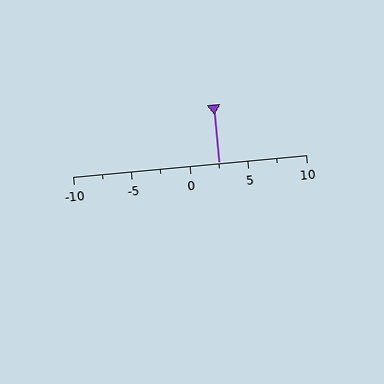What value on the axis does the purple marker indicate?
The marker indicates approximately 2.5.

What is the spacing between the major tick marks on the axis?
The major ticks are spaced 5 apart.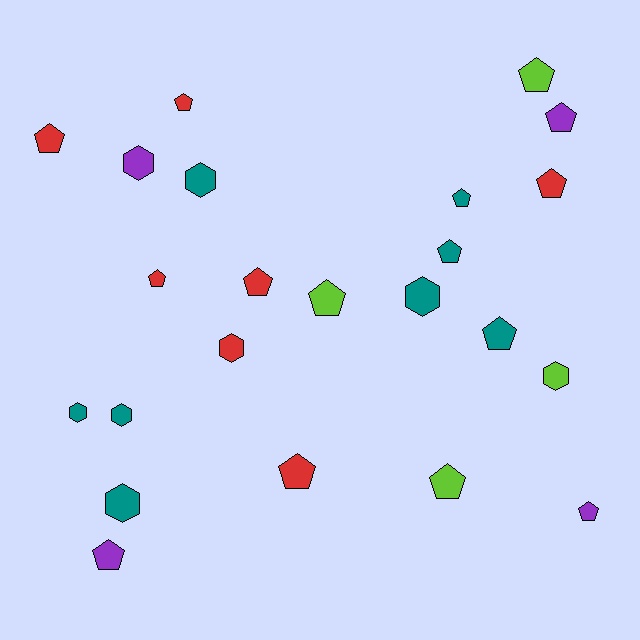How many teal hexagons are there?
There are 5 teal hexagons.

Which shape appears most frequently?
Pentagon, with 15 objects.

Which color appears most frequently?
Teal, with 8 objects.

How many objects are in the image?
There are 23 objects.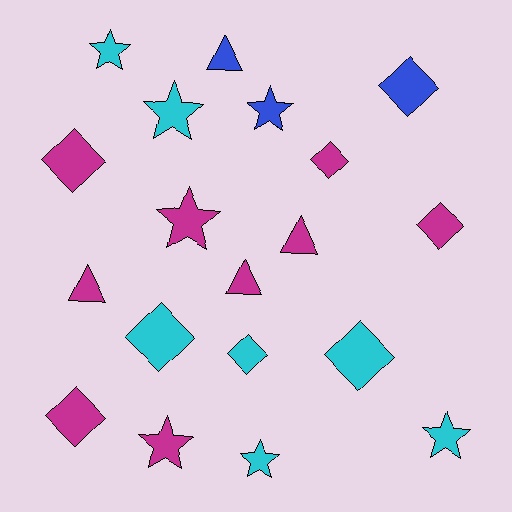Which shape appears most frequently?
Diamond, with 8 objects.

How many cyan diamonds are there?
There are 3 cyan diamonds.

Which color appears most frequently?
Magenta, with 9 objects.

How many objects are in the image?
There are 19 objects.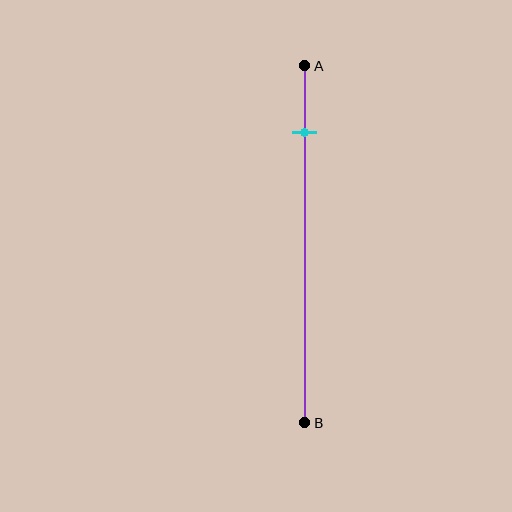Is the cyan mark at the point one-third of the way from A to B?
No, the mark is at about 20% from A, not at the 33% one-third point.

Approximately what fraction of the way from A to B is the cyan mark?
The cyan mark is approximately 20% of the way from A to B.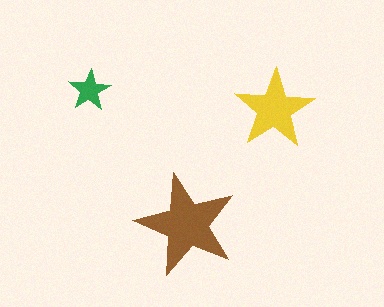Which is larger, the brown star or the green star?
The brown one.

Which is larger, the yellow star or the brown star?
The brown one.